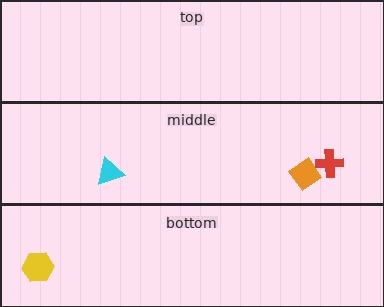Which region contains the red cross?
The middle region.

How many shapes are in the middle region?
3.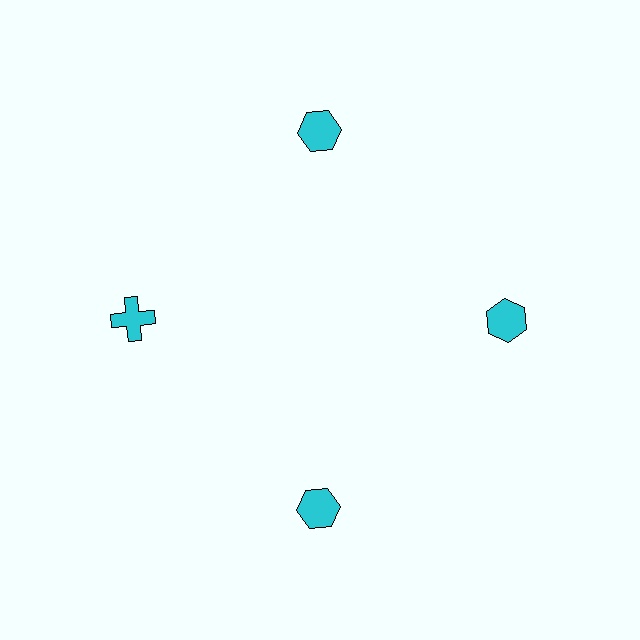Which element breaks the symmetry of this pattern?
The cyan cross at roughly the 9 o'clock position breaks the symmetry. All other shapes are cyan hexagons.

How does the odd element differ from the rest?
It has a different shape: cross instead of hexagon.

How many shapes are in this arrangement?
There are 4 shapes arranged in a ring pattern.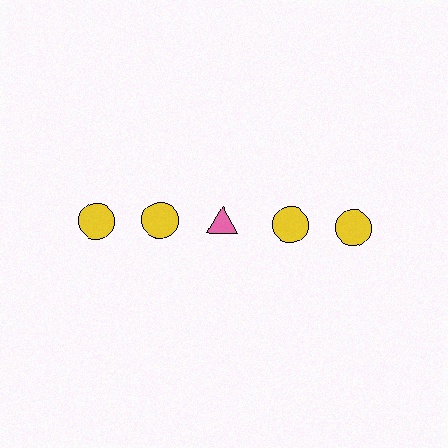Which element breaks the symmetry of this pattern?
The pink triangle in the top row, center column breaks the symmetry. All other shapes are yellow circles.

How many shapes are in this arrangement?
There are 5 shapes arranged in a grid pattern.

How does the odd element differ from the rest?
It differs in both color (pink instead of yellow) and shape (triangle instead of circle).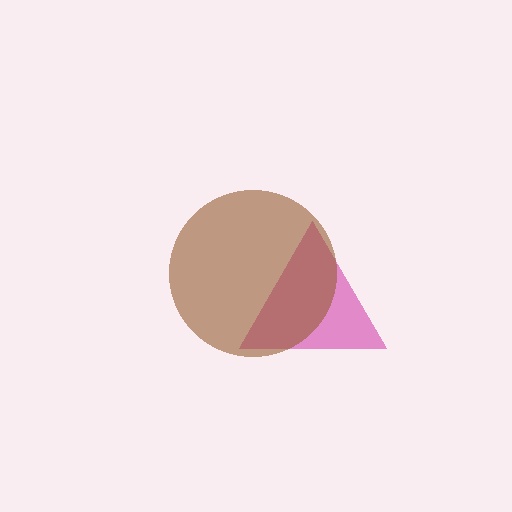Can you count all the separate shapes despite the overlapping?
Yes, there are 2 separate shapes.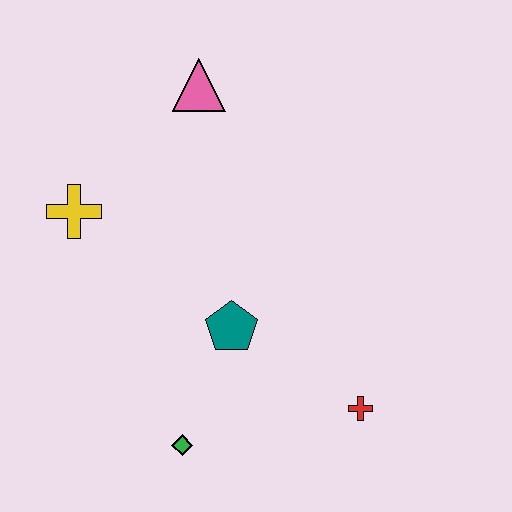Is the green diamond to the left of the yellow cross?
No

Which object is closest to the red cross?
The teal pentagon is closest to the red cross.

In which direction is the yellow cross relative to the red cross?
The yellow cross is to the left of the red cross.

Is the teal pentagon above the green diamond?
Yes